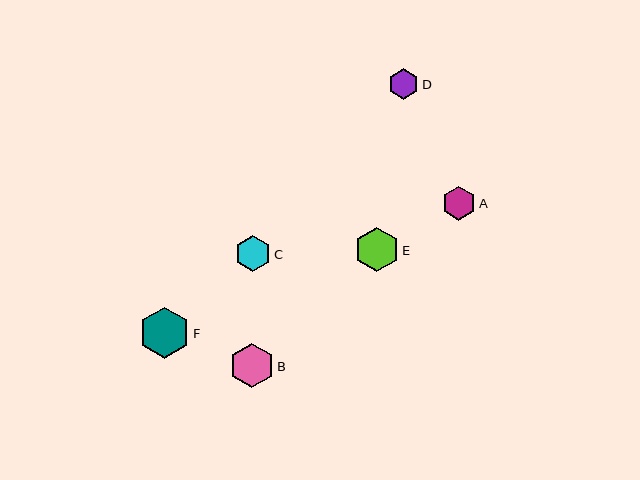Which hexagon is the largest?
Hexagon F is the largest with a size of approximately 51 pixels.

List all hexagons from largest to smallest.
From largest to smallest: F, E, B, C, A, D.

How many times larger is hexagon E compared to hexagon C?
Hexagon E is approximately 1.2 times the size of hexagon C.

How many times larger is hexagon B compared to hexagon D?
Hexagon B is approximately 1.5 times the size of hexagon D.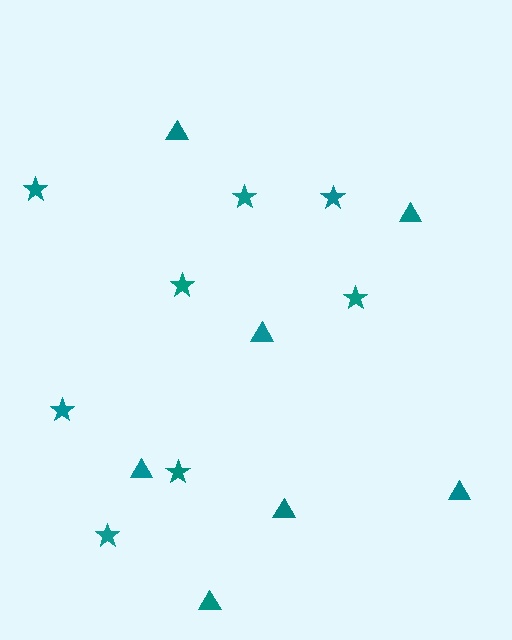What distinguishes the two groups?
There are 2 groups: one group of stars (8) and one group of triangles (7).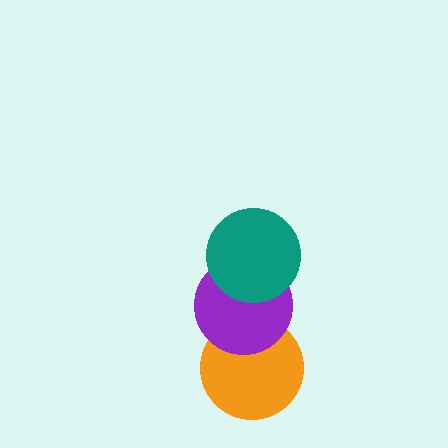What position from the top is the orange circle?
The orange circle is 3rd from the top.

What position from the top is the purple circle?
The purple circle is 2nd from the top.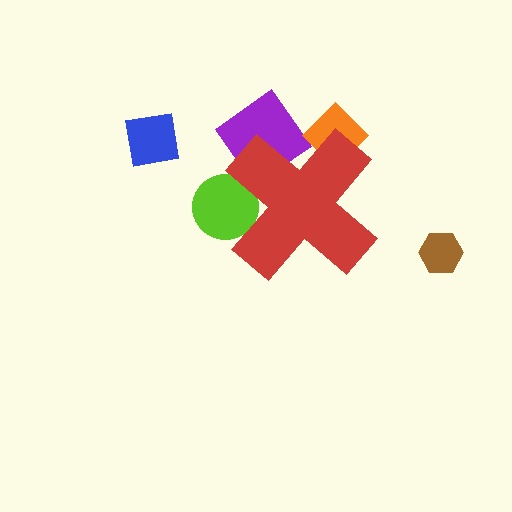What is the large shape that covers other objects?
A red cross.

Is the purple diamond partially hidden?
Yes, the purple diamond is partially hidden behind the red cross.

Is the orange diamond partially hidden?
Yes, the orange diamond is partially hidden behind the red cross.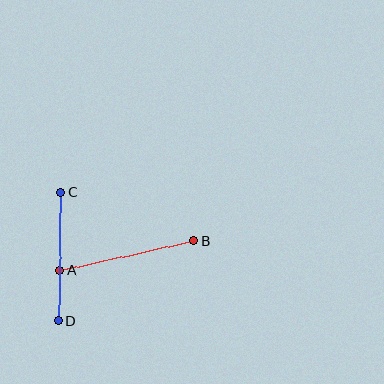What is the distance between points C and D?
The distance is approximately 128 pixels.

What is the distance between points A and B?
The distance is approximately 137 pixels.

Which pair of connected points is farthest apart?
Points A and B are farthest apart.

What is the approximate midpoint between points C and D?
The midpoint is at approximately (60, 257) pixels.